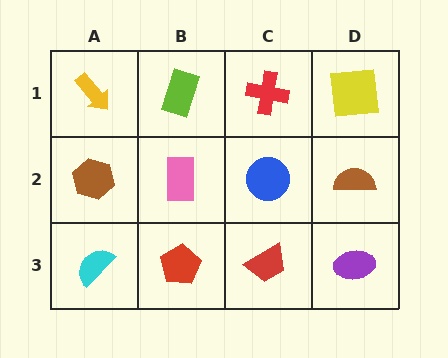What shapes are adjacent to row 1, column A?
A brown hexagon (row 2, column A), a lime rectangle (row 1, column B).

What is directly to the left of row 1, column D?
A red cross.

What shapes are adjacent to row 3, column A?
A brown hexagon (row 2, column A), a red pentagon (row 3, column B).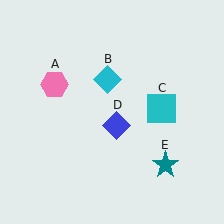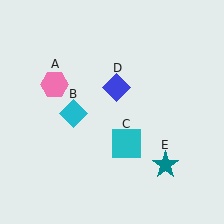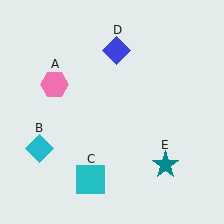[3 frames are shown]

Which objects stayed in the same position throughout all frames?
Pink hexagon (object A) and teal star (object E) remained stationary.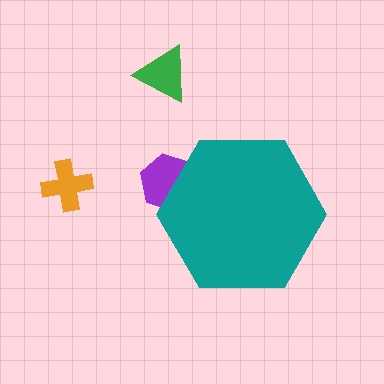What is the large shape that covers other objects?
A teal hexagon.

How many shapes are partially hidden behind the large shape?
1 shape is partially hidden.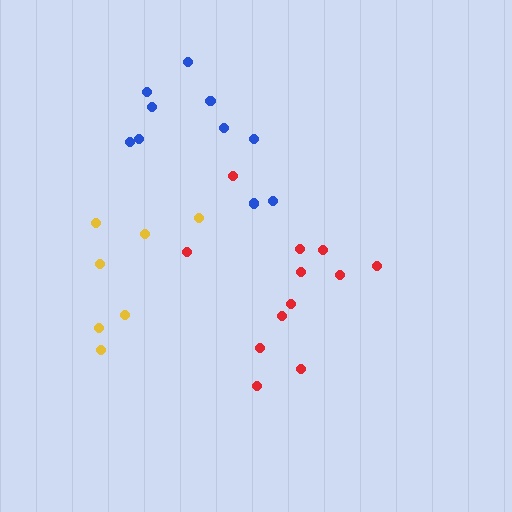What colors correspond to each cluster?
The clusters are colored: blue, yellow, red.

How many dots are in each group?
Group 1: 10 dots, Group 2: 7 dots, Group 3: 12 dots (29 total).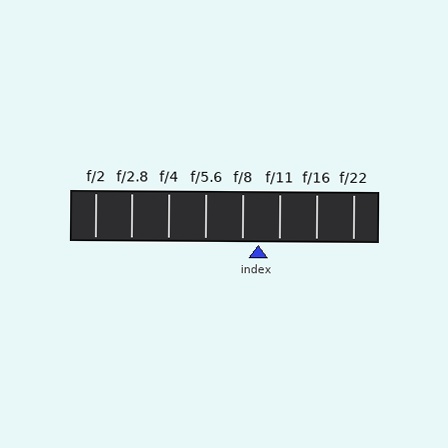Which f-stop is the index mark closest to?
The index mark is closest to f/8.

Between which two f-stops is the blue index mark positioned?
The index mark is between f/8 and f/11.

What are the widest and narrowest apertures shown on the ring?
The widest aperture shown is f/2 and the narrowest is f/22.